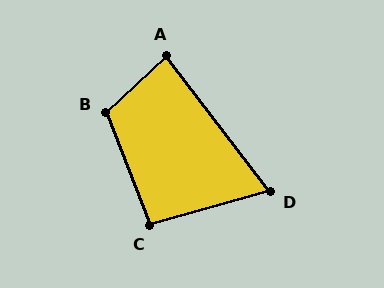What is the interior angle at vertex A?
Approximately 84 degrees (acute).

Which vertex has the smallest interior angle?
D, at approximately 68 degrees.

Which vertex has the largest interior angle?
B, at approximately 112 degrees.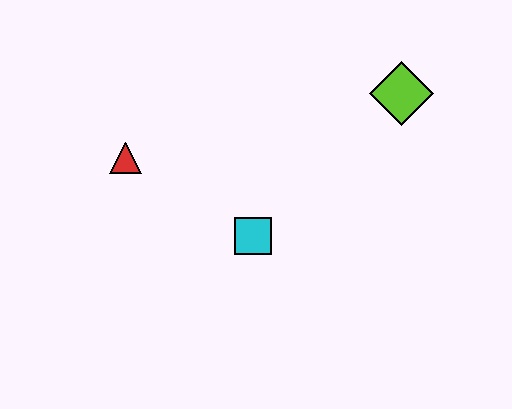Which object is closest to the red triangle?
The cyan square is closest to the red triangle.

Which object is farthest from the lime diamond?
The red triangle is farthest from the lime diamond.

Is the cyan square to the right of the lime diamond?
No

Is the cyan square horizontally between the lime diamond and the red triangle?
Yes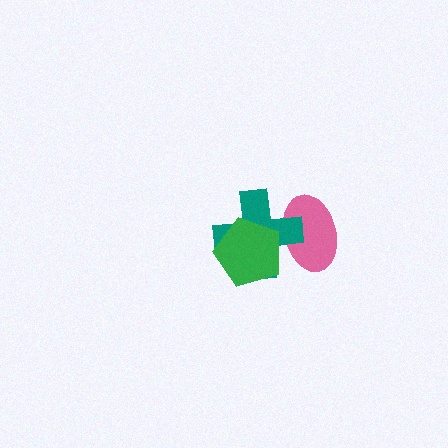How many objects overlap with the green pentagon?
2 objects overlap with the green pentagon.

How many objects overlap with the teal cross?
2 objects overlap with the teal cross.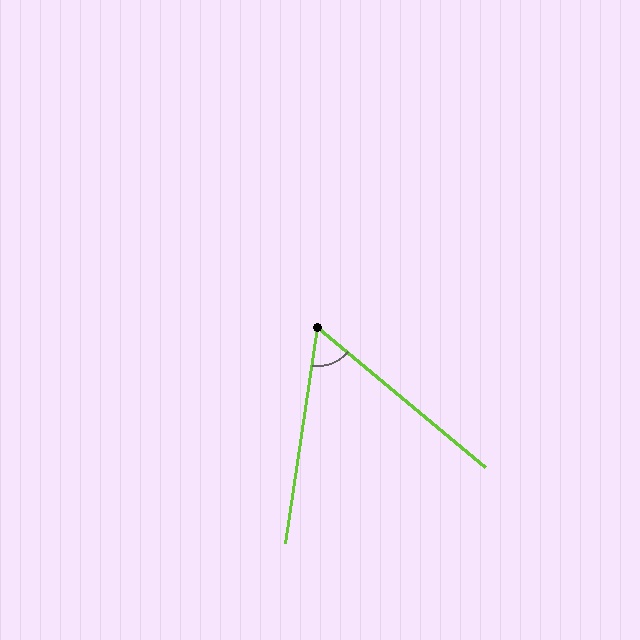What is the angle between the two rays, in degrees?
Approximately 59 degrees.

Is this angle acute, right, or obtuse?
It is acute.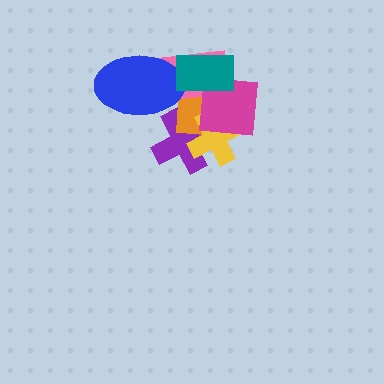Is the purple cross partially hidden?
Yes, it is partially covered by another shape.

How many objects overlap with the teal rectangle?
4 objects overlap with the teal rectangle.